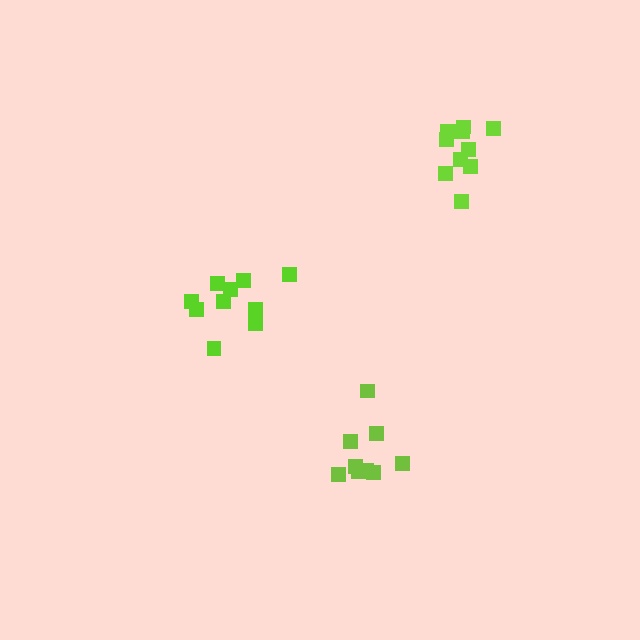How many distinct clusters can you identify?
There are 3 distinct clusters.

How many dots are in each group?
Group 1: 10 dots, Group 2: 9 dots, Group 3: 10 dots (29 total).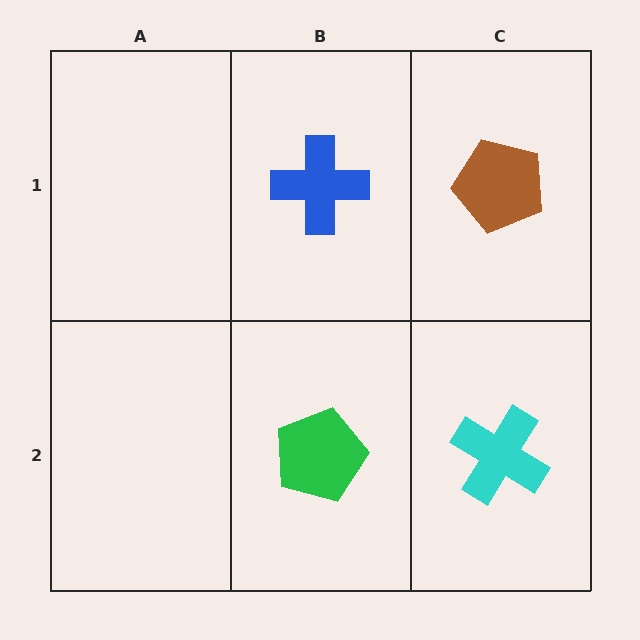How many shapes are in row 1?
2 shapes.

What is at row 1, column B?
A blue cross.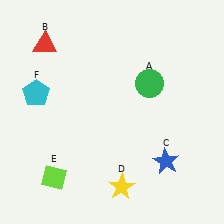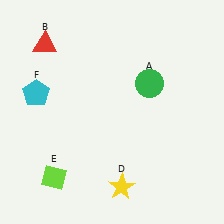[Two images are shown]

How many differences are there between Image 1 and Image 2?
There is 1 difference between the two images.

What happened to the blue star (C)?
The blue star (C) was removed in Image 2. It was in the bottom-right area of Image 1.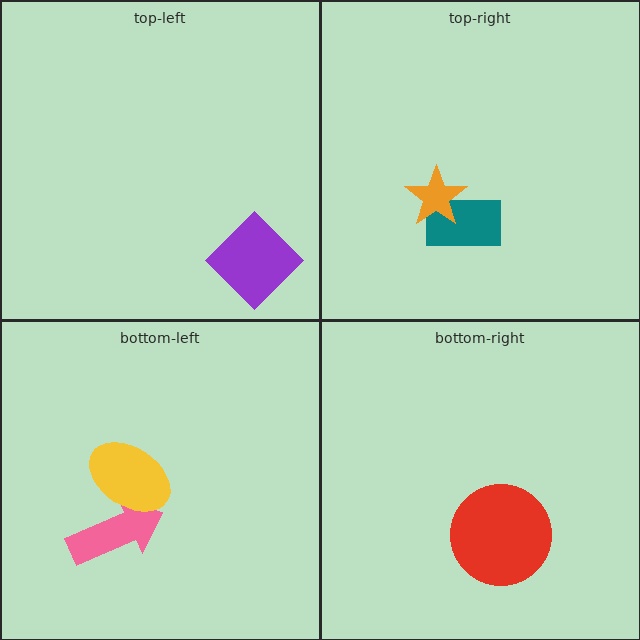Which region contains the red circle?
The bottom-right region.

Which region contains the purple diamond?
The top-left region.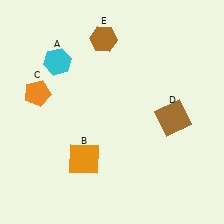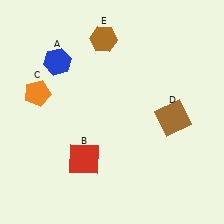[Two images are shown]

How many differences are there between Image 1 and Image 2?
There are 2 differences between the two images.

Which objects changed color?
A changed from cyan to blue. B changed from orange to red.